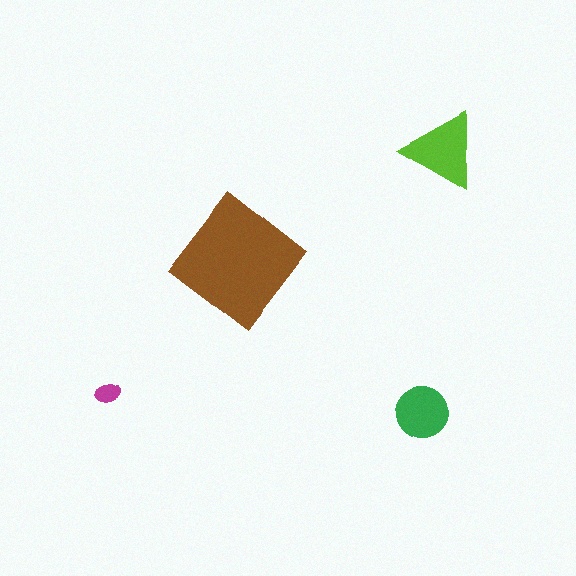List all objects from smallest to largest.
The magenta ellipse, the green circle, the lime triangle, the brown diamond.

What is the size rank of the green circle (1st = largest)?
3rd.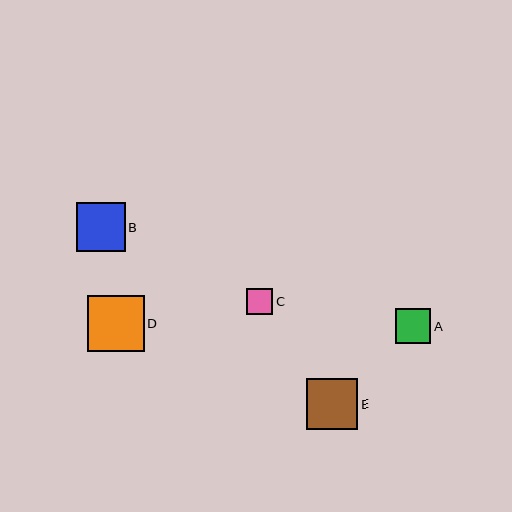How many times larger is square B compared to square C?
Square B is approximately 1.9 times the size of square C.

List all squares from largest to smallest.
From largest to smallest: D, E, B, A, C.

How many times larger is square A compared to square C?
Square A is approximately 1.3 times the size of square C.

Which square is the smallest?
Square C is the smallest with a size of approximately 26 pixels.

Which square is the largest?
Square D is the largest with a size of approximately 56 pixels.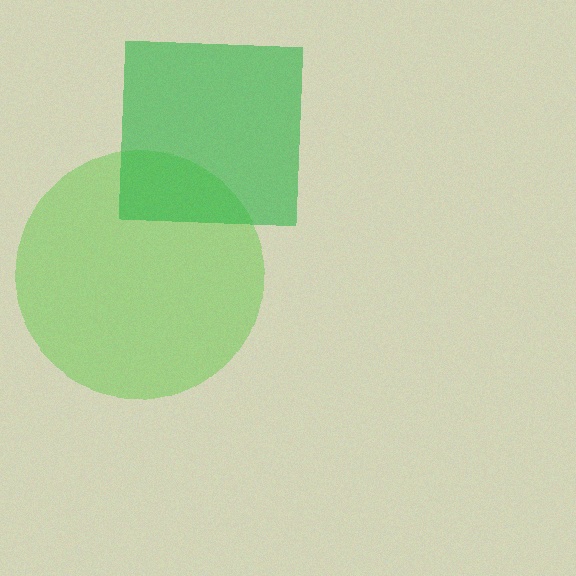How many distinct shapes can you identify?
There are 2 distinct shapes: a lime circle, a green square.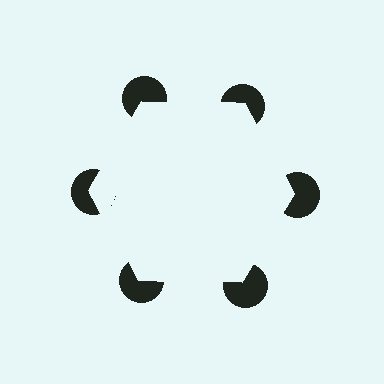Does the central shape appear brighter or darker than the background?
It typically appears slightly brighter than the background, even though no actual brightness change is drawn.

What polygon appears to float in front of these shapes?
An illusory hexagon — its edges are inferred from the aligned wedge cuts in the pac-man discs, not physically drawn.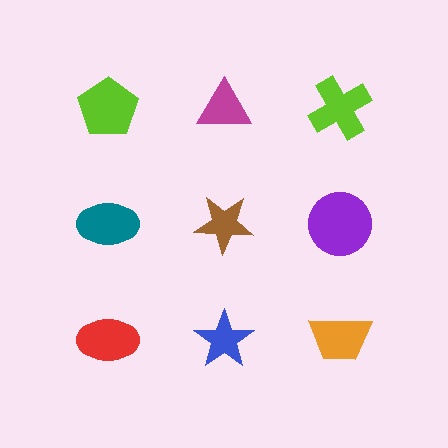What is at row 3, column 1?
A red ellipse.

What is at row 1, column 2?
A magenta triangle.